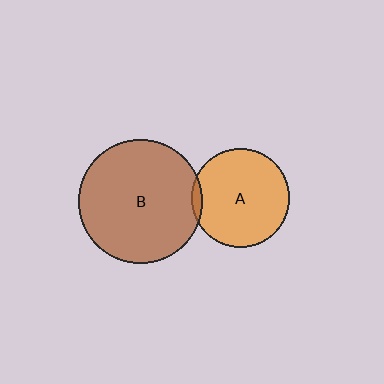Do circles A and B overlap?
Yes.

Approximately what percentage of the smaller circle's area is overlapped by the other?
Approximately 5%.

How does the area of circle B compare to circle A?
Approximately 1.6 times.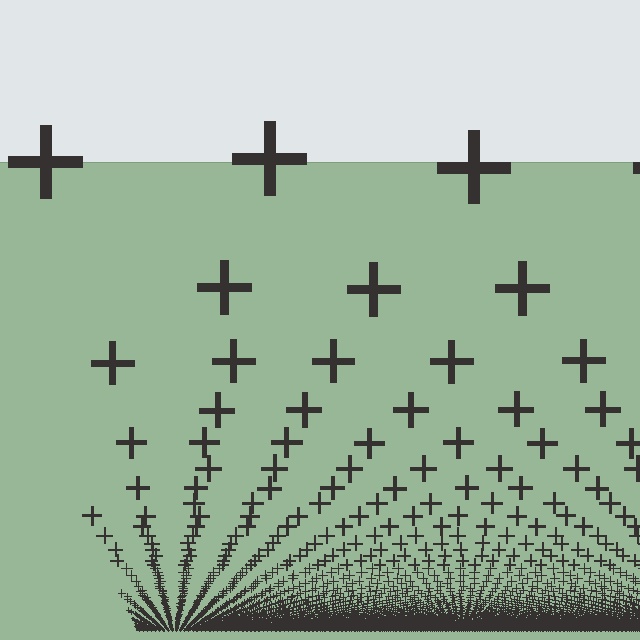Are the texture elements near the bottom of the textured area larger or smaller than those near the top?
Smaller. The gradient is inverted — elements near the bottom are smaller and denser.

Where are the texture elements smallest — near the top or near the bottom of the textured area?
Near the bottom.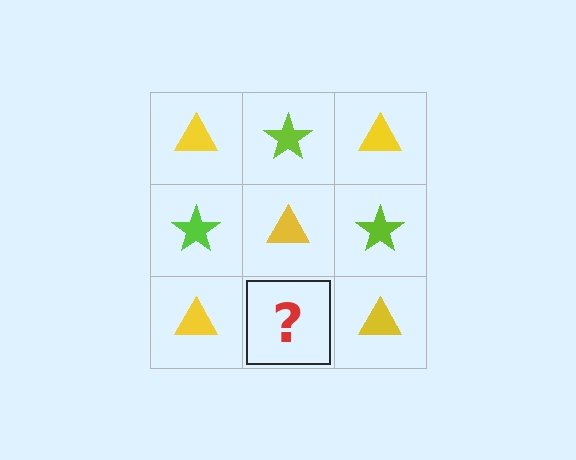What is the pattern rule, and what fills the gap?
The rule is that it alternates yellow triangle and lime star in a checkerboard pattern. The gap should be filled with a lime star.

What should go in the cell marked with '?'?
The missing cell should contain a lime star.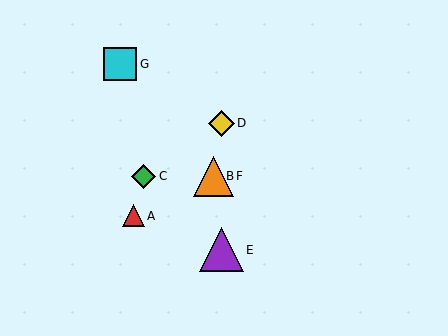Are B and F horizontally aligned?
Yes, both are at y≈176.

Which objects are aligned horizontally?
Objects B, C, F are aligned horizontally.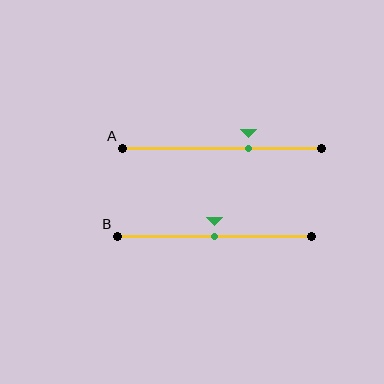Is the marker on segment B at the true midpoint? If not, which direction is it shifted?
Yes, the marker on segment B is at the true midpoint.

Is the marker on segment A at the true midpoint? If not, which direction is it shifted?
No, the marker on segment A is shifted to the right by about 13% of the segment length.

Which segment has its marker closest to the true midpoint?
Segment B has its marker closest to the true midpoint.